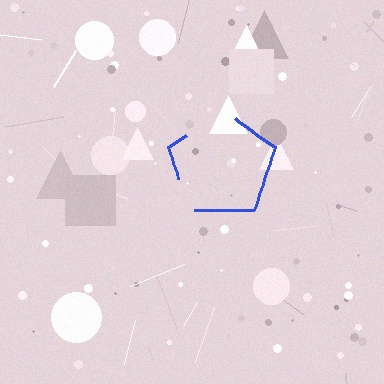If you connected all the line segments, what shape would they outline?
They would outline a pentagon.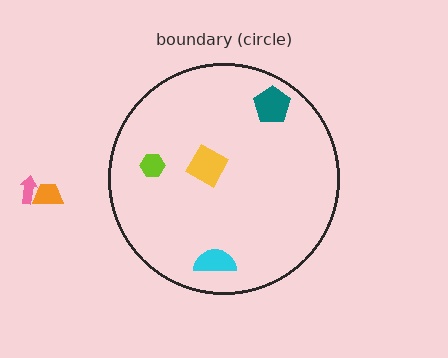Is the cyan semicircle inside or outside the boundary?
Inside.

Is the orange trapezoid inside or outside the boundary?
Outside.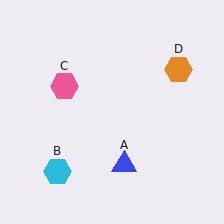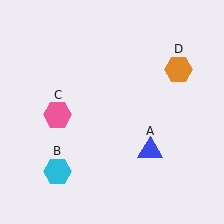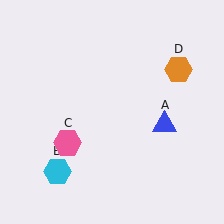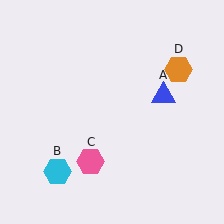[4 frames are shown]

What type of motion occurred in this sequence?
The blue triangle (object A), pink hexagon (object C) rotated counterclockwise around the center of the scene.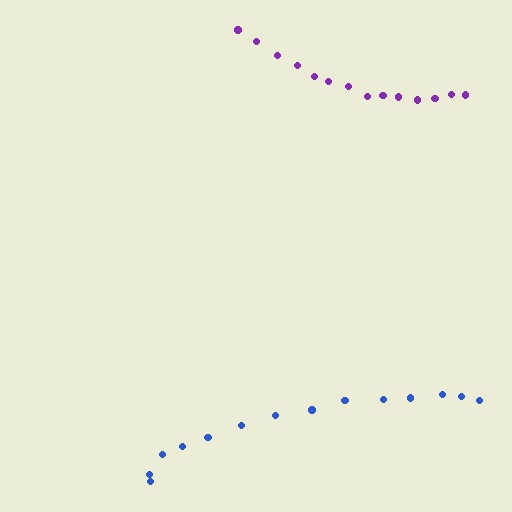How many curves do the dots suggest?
There are 2 distinct paths.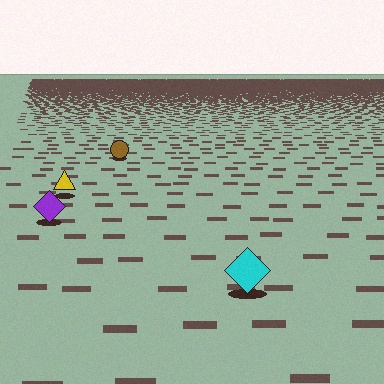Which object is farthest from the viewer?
The brown circle is farthest from the viewer. It appears smaller and the ground texture around it is denser.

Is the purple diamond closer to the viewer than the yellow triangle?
Yes. The purple diamond is closer — you can tell from the texture gradient: the ground texture is coarser near it.